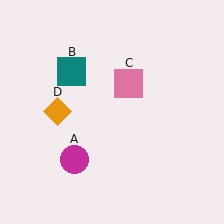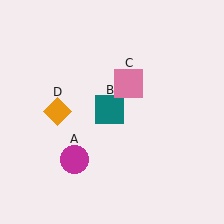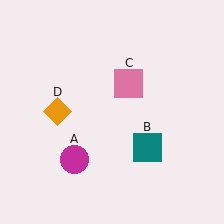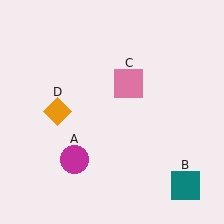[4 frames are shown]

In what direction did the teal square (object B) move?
The teal square (object B) moved down and to the right.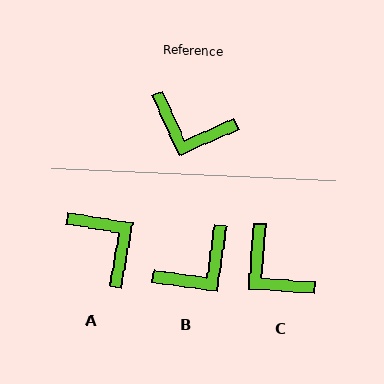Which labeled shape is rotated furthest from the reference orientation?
A, about 146 degrees away.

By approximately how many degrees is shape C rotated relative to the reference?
Approximately 29 degrees clockwise.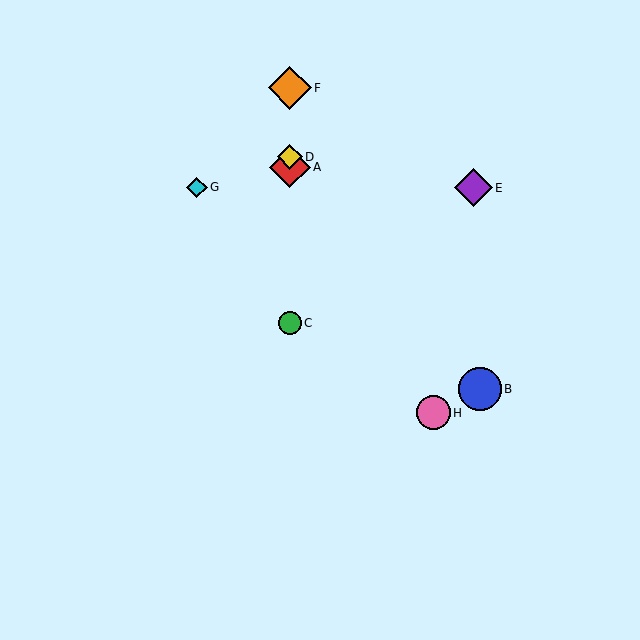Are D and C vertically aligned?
Yes, both are at x≈290.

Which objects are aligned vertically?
Objects A, C, D, F are aligned vertically.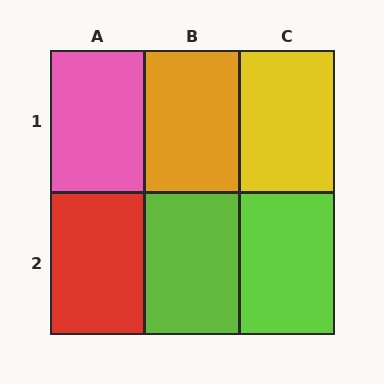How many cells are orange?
1 cell is orange.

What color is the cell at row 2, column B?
Lime.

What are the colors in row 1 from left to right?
Pink, orange, yellow.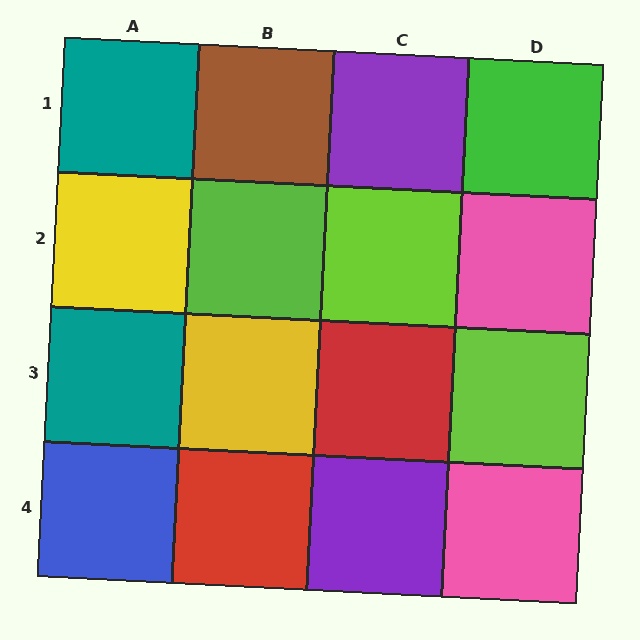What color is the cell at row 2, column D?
Pink.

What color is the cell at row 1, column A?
Teal.